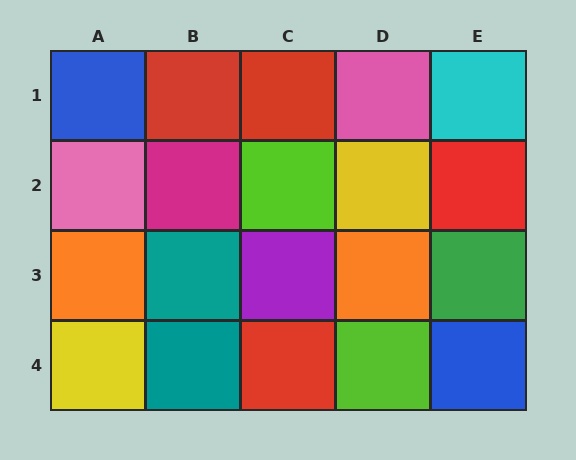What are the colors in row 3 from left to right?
Orange, teal, purple, orange, green.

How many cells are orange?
2 cells are orange.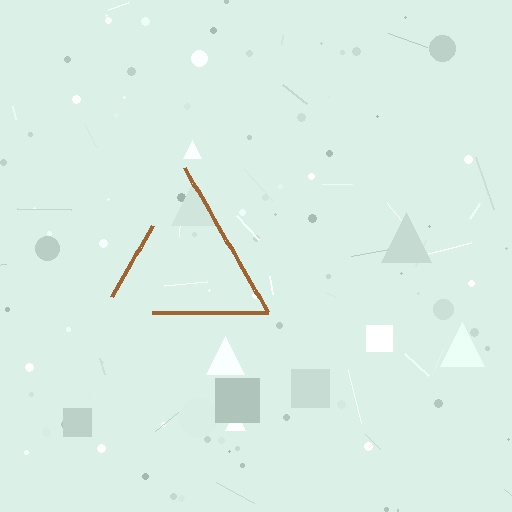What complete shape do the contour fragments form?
The contour fragments form a triangle.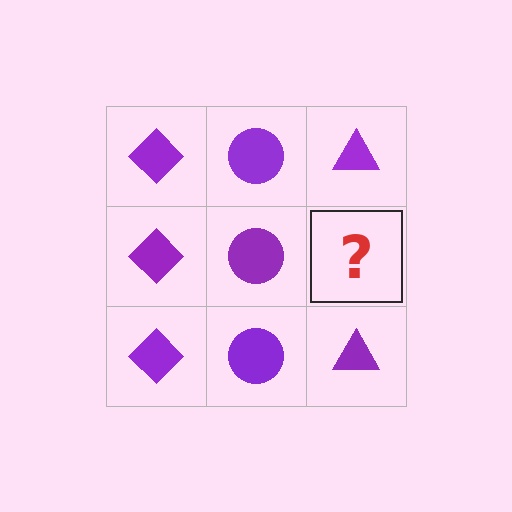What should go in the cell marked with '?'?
The missing cell should contain a purple triangle.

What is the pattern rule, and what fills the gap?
The rule is that each column has a consistent shape. The gap should be filled with a purple triangle.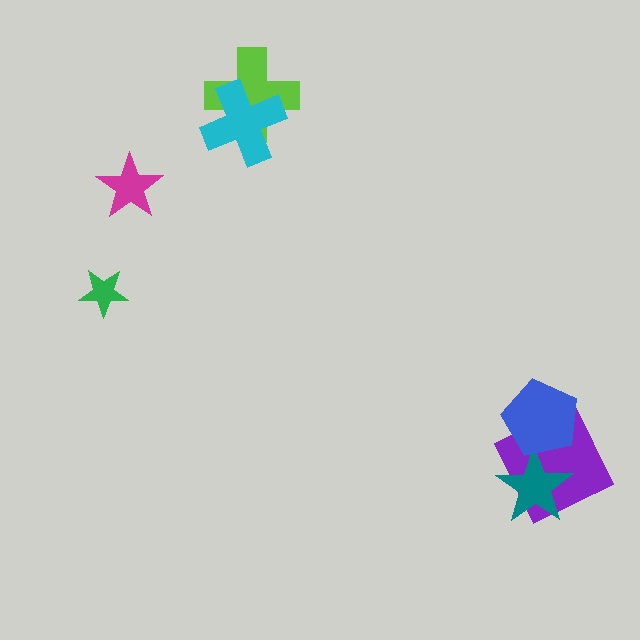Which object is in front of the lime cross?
The cyan cross is in front of the lime cross.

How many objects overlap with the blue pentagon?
2 objects overlap with the blue pentagon.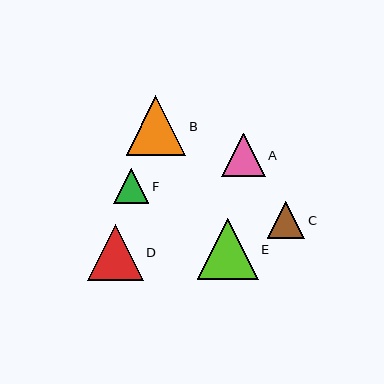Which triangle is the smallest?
Triangle F is the smallest with a size of approximately 35 pixels.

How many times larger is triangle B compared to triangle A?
Triangle B is approximately 1.4 times the size of triangle A.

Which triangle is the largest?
Triangle E is the largest with a size of approximately 61 pixels.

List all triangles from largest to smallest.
From largest to smallest: E, B, D, A, C, F.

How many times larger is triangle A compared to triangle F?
Triangle A is approximately 1.2 times the size of triangle F.